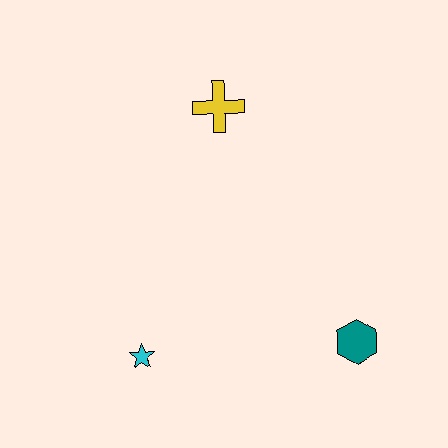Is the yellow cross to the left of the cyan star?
No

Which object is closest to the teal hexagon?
The cyan star is closest to the teal hexagon.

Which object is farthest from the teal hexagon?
The yellow cross is farthest from the teal hexagon.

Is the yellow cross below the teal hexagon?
No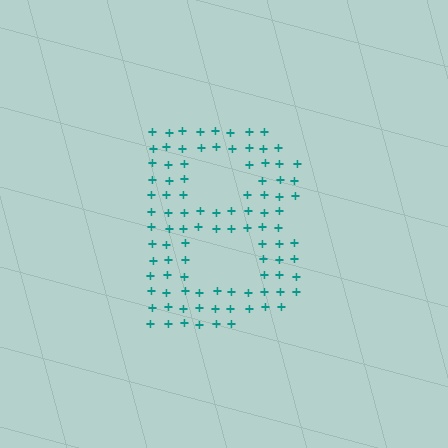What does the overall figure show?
The overall figure shows the letter B.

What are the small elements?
The small elements are plus signs.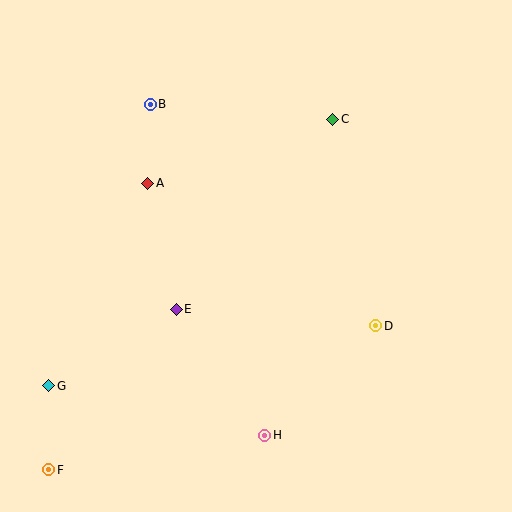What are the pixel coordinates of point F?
Point F is at (49, 470).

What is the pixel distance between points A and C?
The distance between A and C is 196 pixels.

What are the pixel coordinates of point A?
Point A is at (148, 183).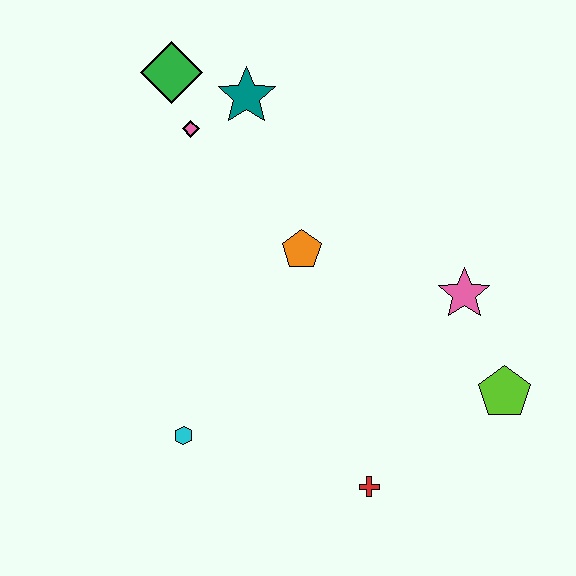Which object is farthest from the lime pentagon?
The green diamond is farthest from the lime pentagon.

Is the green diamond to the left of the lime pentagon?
Yes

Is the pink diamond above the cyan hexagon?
Yes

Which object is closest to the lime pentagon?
The pink star is closest to the lime pentagon.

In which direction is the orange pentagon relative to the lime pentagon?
The orange pentagon is to the left of the lime pentagon.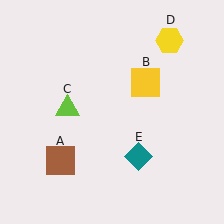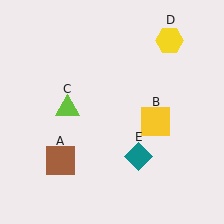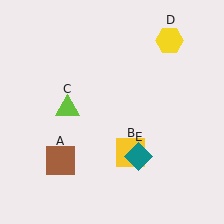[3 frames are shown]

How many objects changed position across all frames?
1 object changed position: yellow square (object B).